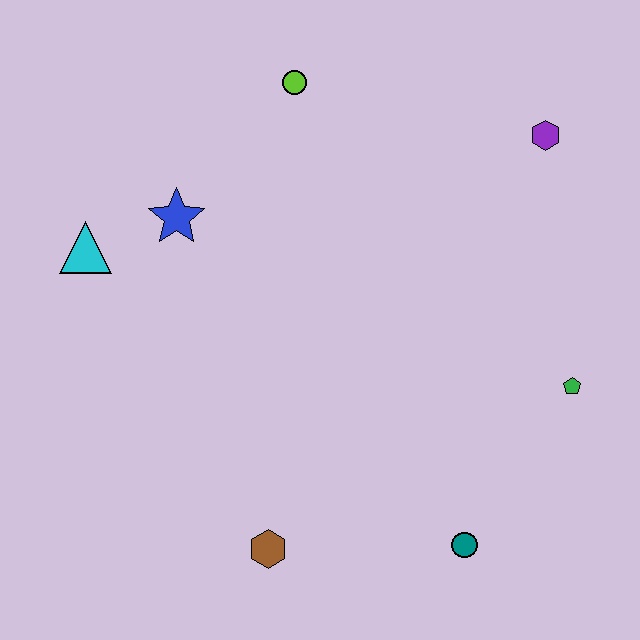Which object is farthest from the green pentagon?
The cyan triangle is farthest from the green pentagon.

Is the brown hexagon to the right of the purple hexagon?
No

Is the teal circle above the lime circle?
No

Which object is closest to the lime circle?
The blue star is closest to the lime circle.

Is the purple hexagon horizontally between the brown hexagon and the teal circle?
No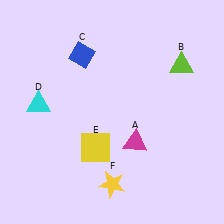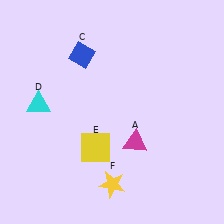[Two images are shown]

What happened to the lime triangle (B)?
The lime triangle (B) was removed in Image 2. It was in the top-right area of Image 1.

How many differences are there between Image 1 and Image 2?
There is 1 difference between the two images.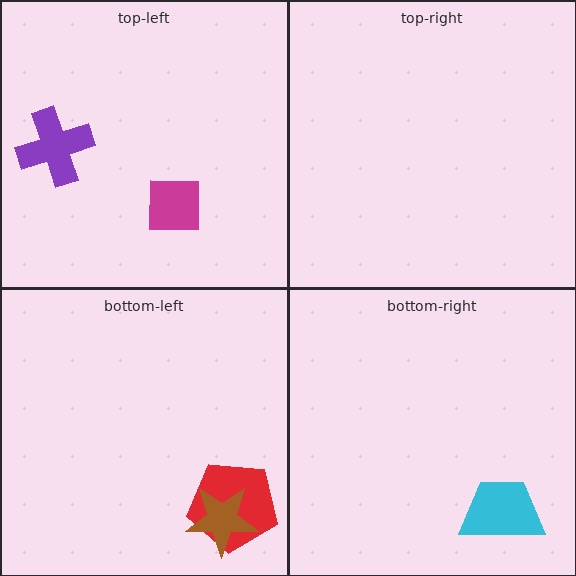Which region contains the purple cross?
The top-left region.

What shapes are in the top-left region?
The magenta square, the purple cross.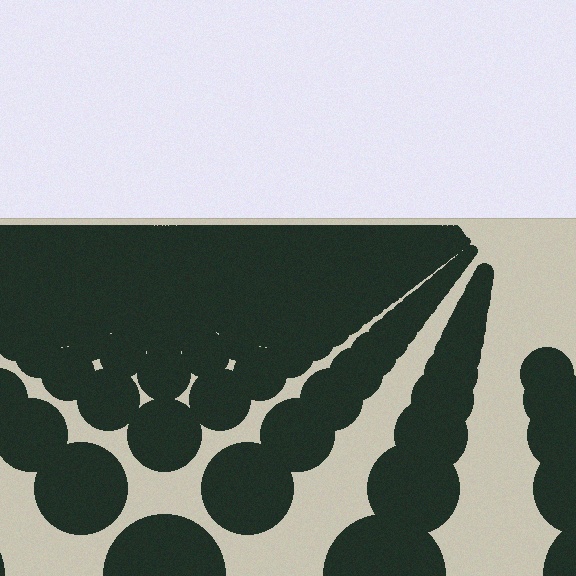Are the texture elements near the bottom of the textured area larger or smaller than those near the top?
Larger. Near the bottom, elements are closer to the viewer and appear at a bigger on-screen size.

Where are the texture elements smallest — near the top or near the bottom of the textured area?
Near the top.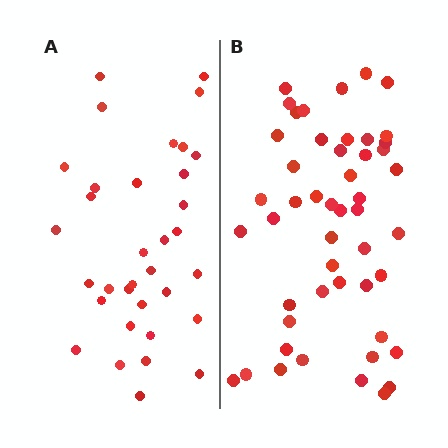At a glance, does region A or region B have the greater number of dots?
Region B (the right region) has more dots.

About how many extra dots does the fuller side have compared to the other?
Region B has approximately 15 more dots than region A.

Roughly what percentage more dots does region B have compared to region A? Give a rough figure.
About 45% more.